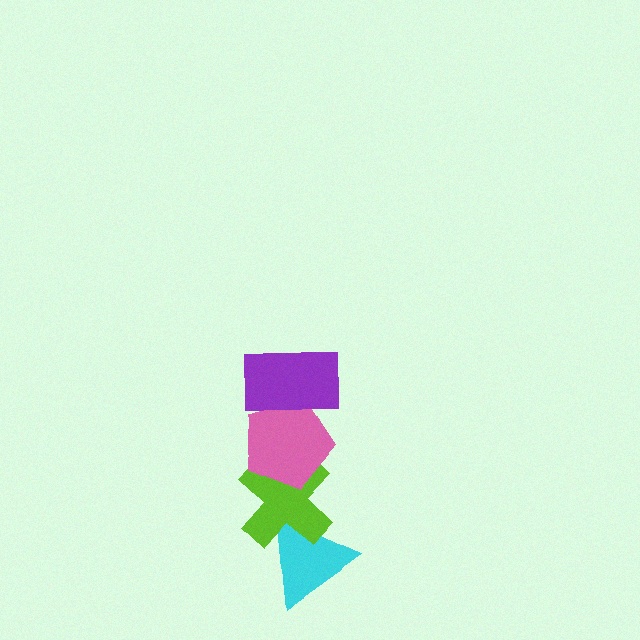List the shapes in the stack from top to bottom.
From top to bottom: the purple rectangle, the pink pentagon, the lime cross, the cyan triangle.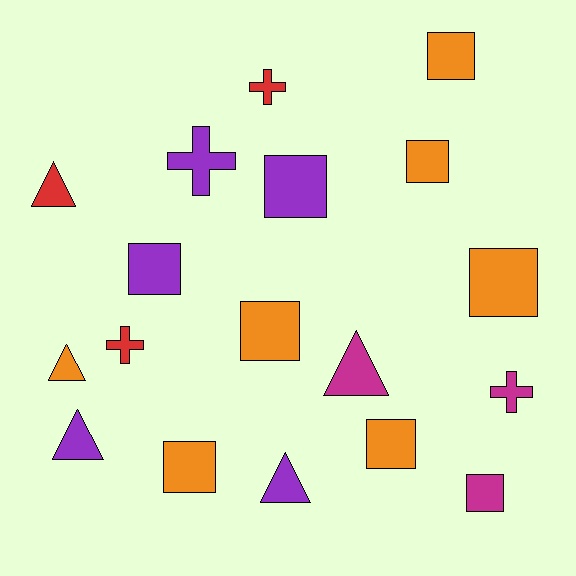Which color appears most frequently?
Orange, with 7 objects.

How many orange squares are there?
There are 6 orange squares.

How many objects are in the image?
There are 18 objects.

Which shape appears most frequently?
Square, with 9 objects.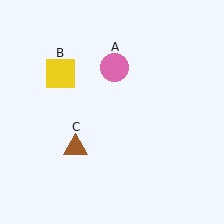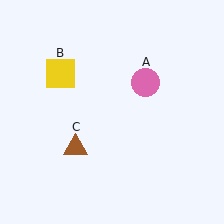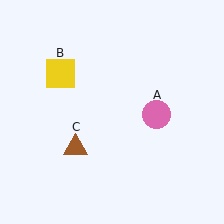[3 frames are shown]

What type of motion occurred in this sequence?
The pink circle (object A) rotated clockwise around the center of the scene.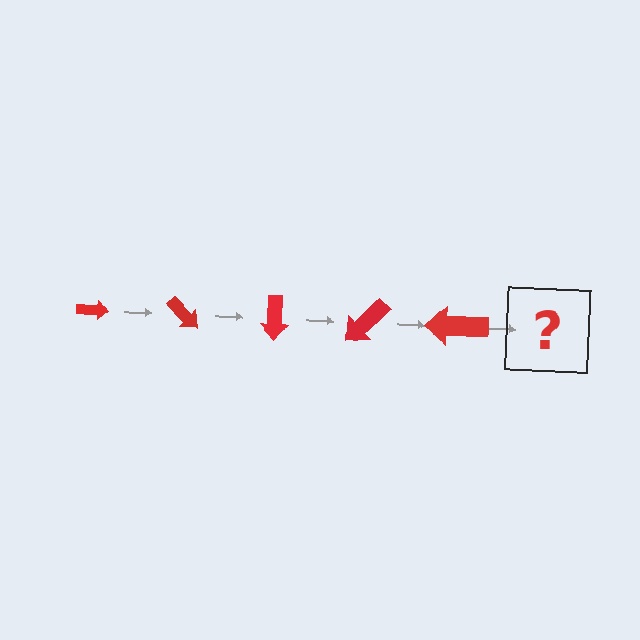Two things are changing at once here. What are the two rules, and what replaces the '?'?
The two rules are that the arrow grows larger each step and it rotates 45 degrees each step. The '?' should be an arrow, larger than the previous one and rotated 225 degrees from the start.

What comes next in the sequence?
The next element should be an arrow, larger than the previous one and rotated 225 degrees from the start.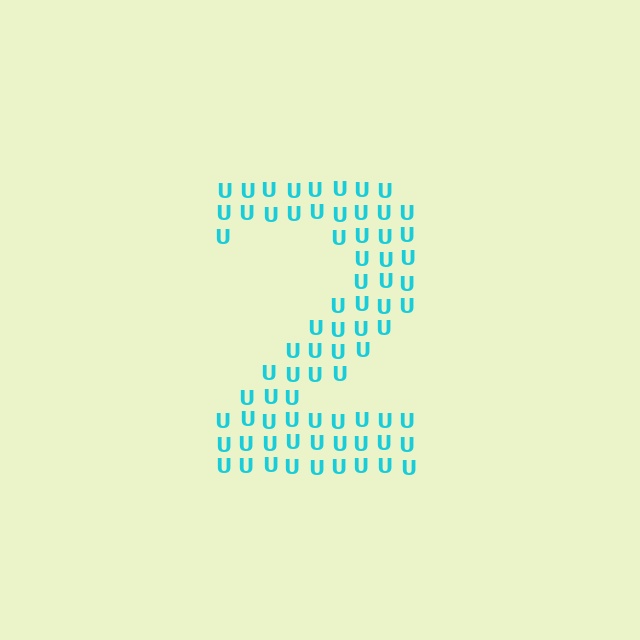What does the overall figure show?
The overall figure shows the digit 2.